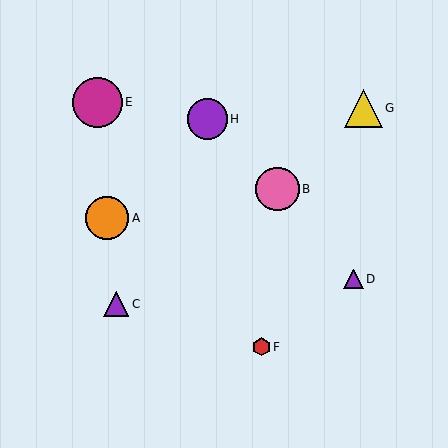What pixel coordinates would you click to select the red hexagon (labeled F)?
Click at (261, 347) to select the red hexagon F.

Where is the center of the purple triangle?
The center of the purple triangle is at (354, 279).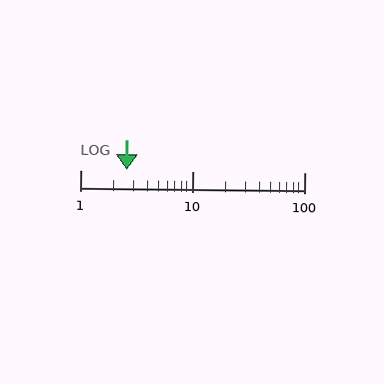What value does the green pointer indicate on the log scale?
The pointer indicates approximately 2.6.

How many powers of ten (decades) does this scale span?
The scale spans 2 decades, from 1 to 100.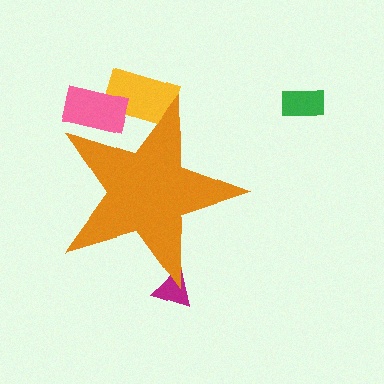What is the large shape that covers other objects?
An orange star.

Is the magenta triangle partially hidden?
Yes, the magenta triangle is partially hidden behind the orange star.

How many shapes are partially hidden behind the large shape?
3 shapes are partially hidden.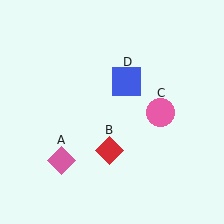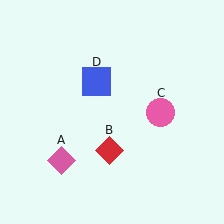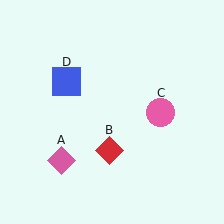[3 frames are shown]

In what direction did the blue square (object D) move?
The blue square (object D) moved left.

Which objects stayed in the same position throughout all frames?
Pink diamond (object A) and red diamond (object B) and pink circle (object C) remained stationary.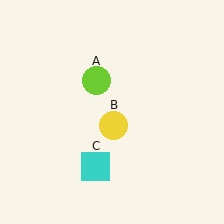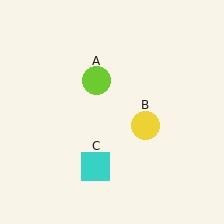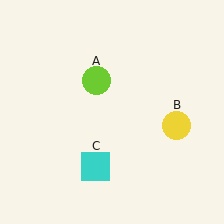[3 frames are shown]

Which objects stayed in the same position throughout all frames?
Lime circle (object A) and cyan square (object C) remained stationary.